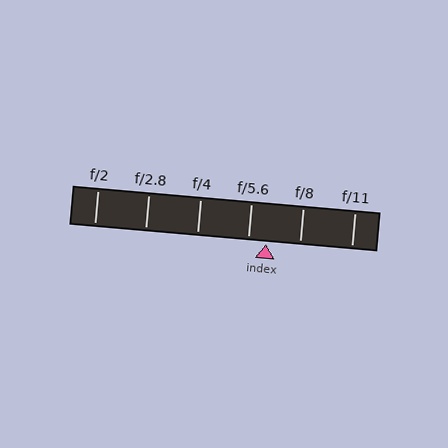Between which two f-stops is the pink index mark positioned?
The index mark is between f/5.6 and f/8.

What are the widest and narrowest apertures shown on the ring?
The widest aperture shown is f/2 and the narrowest is f/11.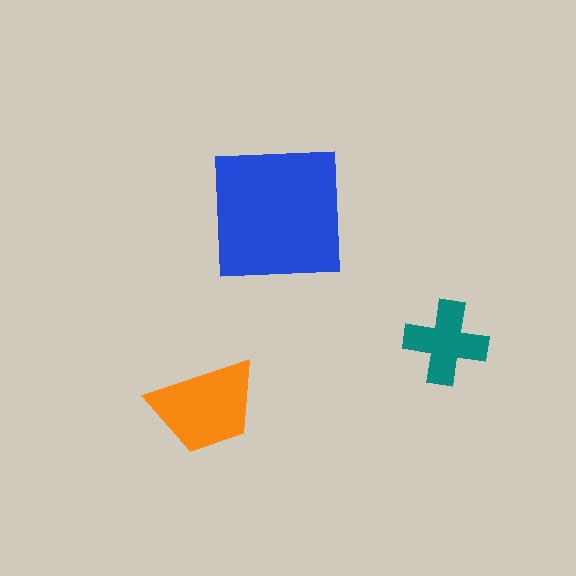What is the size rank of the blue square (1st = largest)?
1st.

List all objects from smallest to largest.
The teal cross, the orange trapezoid, the blue square.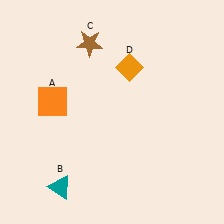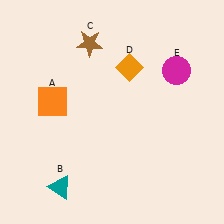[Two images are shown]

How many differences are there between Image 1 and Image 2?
There is 1 difference between the two images.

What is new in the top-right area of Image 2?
A magenta circle (E) was added in the top-right area of Image 2.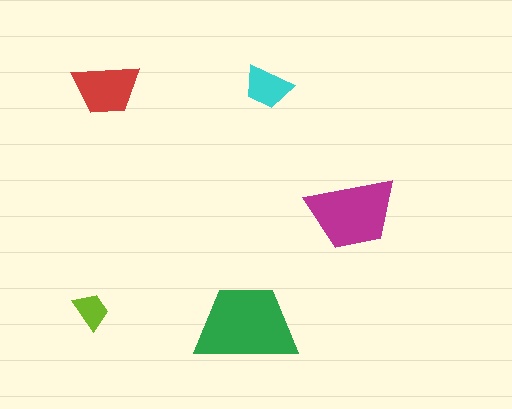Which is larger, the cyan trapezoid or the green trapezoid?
The green one.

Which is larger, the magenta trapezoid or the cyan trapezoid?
The magenta one.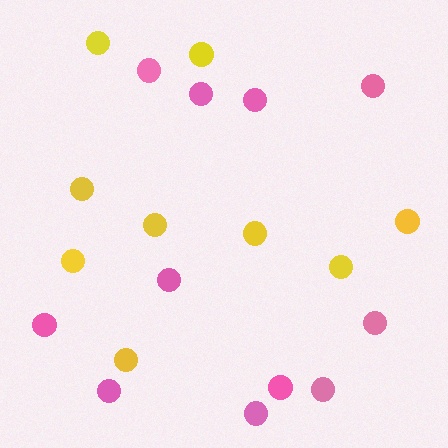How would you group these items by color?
There are 2 groups: one group of yellow circles (9) and one group of pink circles (11).